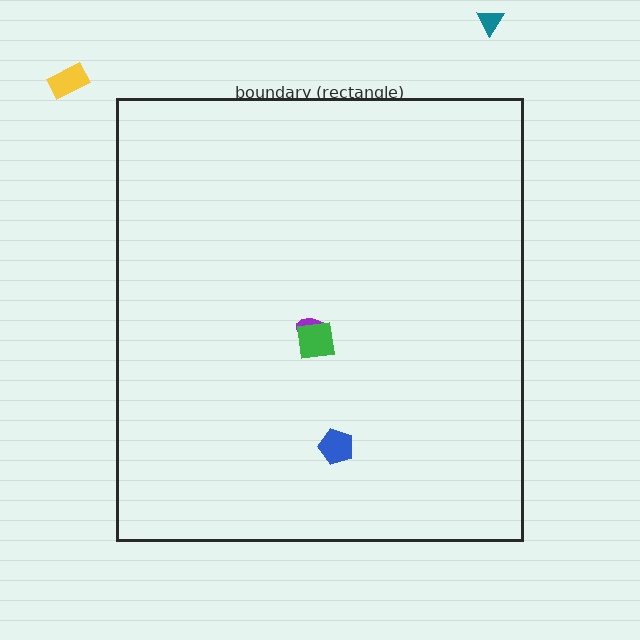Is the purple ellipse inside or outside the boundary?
Inside.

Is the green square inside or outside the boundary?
Inside.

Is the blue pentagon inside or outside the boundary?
Inside.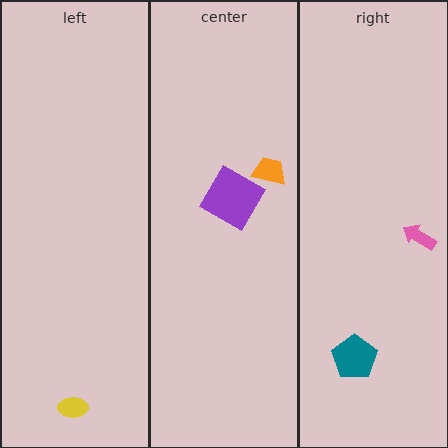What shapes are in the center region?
The orange trapezoid, the purple square.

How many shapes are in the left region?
1.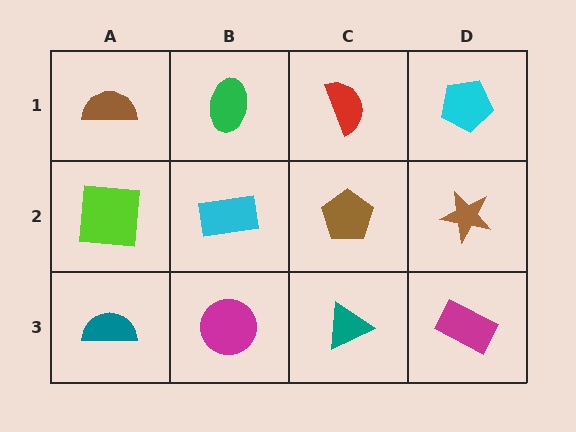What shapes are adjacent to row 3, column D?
A brown star (row 2, column D), a teal triangle (row 3, column C).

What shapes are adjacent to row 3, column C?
A brown pentagon (row 2, column C), a magenta circle (row 3, column B), a magenta rectangle (row 3, column D).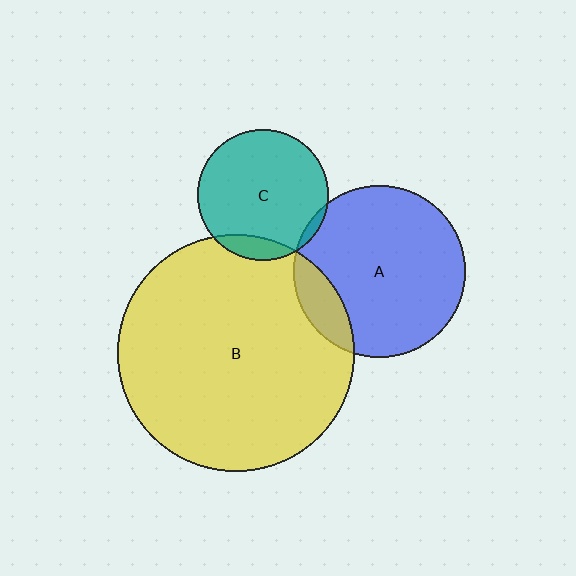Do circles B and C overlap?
Yes.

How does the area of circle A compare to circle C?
Approximately 1.7 times.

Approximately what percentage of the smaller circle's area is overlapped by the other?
Approximately 10%.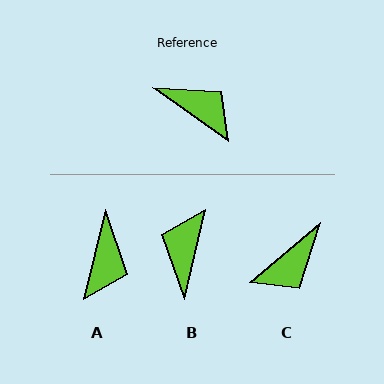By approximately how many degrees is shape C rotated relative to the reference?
Approximately 104 degrees clockwise.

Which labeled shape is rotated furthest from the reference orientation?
B, about 112 degrees away.